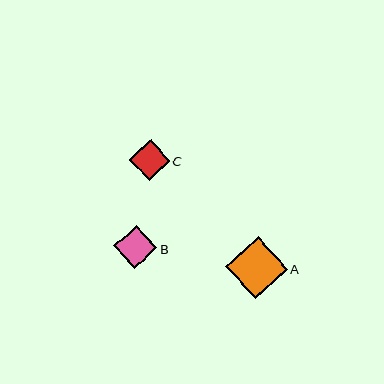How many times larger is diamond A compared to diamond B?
Diamond A is approximately 1.4 times the size of diamond B.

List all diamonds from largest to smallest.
From largest to smallest: A, B, C.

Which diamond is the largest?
Diamond A is the largest with a size of approximately 62 pixels.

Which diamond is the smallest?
Diamond C is the smallest with a size of approximately 41 pixels.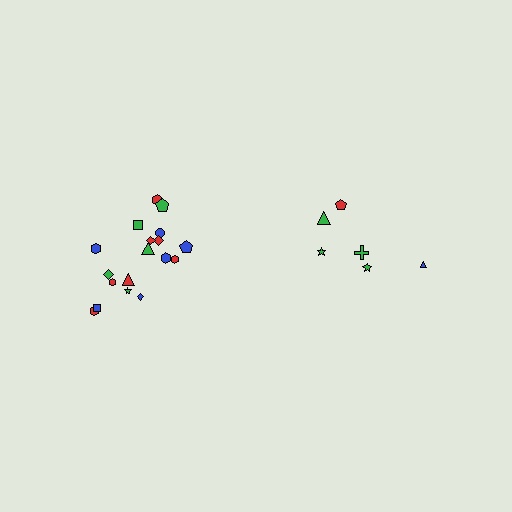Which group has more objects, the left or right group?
The left group.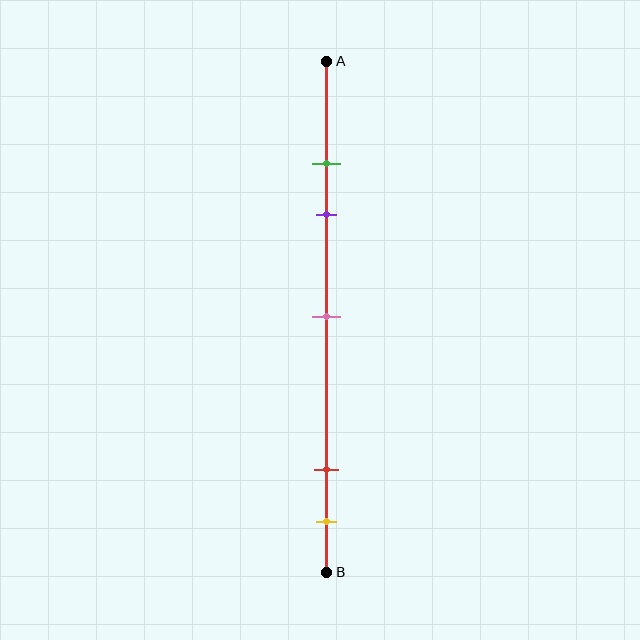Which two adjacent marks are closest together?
The green and purple marks are the closest adjacent pair.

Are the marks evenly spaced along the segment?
No, the marks are not evenly spaced.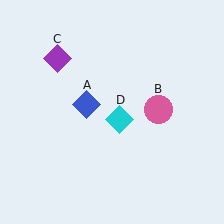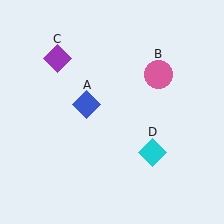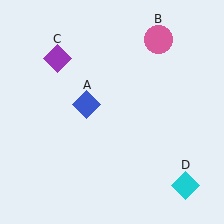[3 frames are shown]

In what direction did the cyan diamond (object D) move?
The cyan diamond (object D) moved down and to the right.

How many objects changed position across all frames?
2 objects changed position: pink circle (object B), cyan diamond (object D).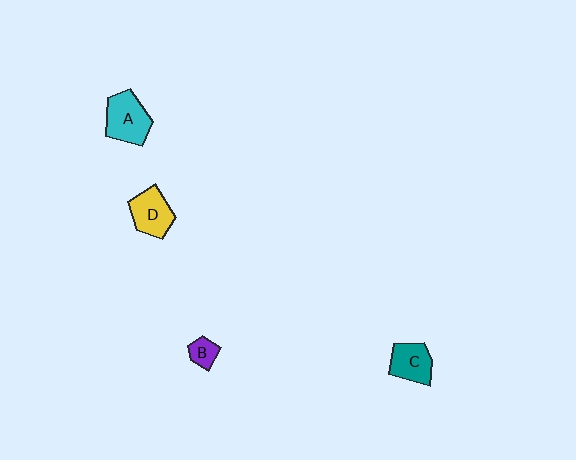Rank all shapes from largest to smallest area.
From largest to smallest: A (cyan), D (yellow), C (teal), B (purple).